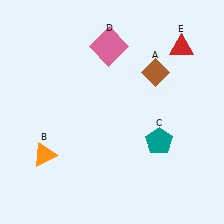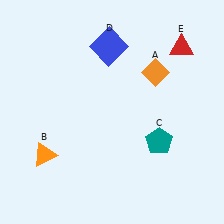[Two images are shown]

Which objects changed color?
A changed from brown to orange. D changed from pink to blue.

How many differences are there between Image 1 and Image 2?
There are 2 differences between the two images.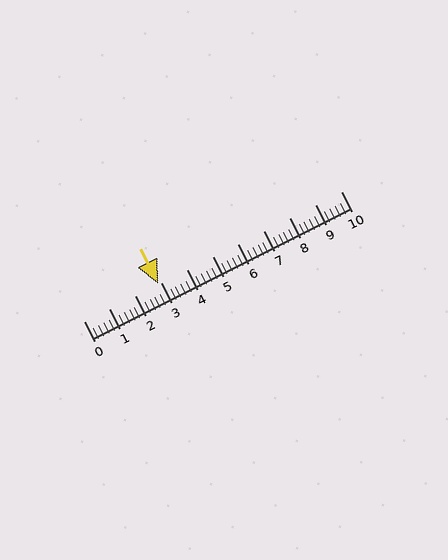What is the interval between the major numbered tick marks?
The major tick marks are spaced 1 units apart.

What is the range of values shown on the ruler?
The ruler shows values from 0 to 10.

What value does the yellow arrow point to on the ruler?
The yellow arrow points to approximately 2.9.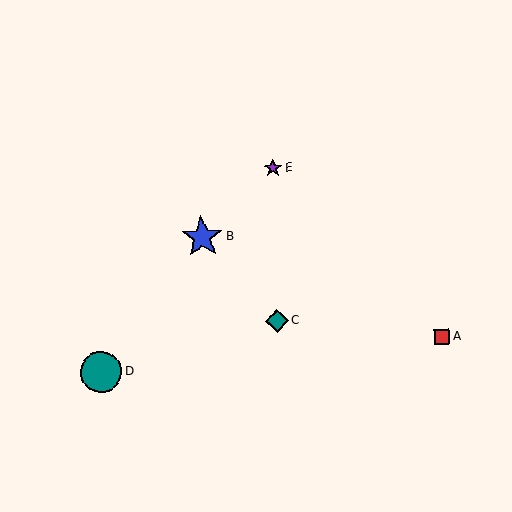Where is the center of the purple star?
The center of the purple star is at (273, 168).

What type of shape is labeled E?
Shape E is a purple star.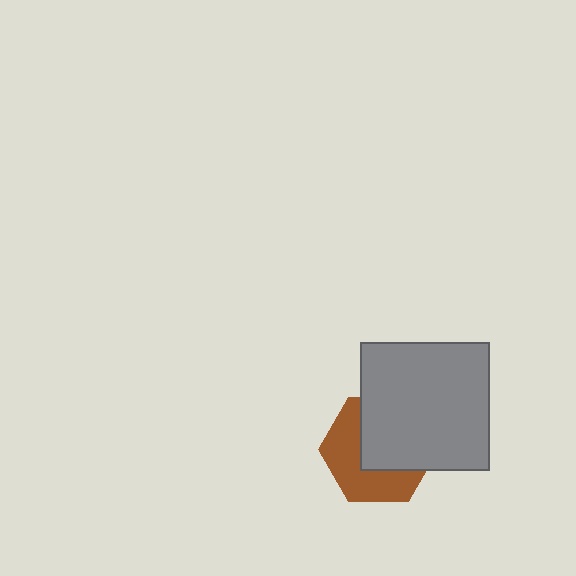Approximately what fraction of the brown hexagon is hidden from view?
Roughly 52% of the brown hexagon is hidden behind the gray square.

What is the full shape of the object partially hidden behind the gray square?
The partially hidden object is a brown hexagon.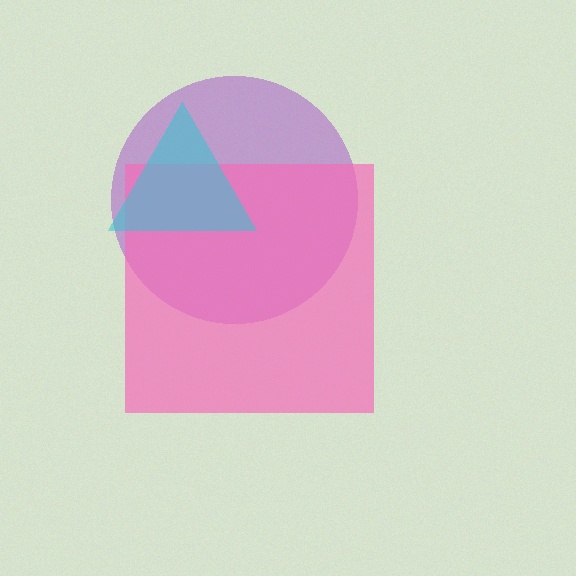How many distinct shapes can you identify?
There are 3 distinct shapes: a purple circle, a pink square, a cyan triangle.